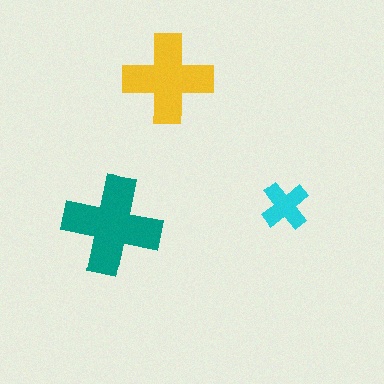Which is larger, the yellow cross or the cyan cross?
The yellow one.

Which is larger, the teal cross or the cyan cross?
The teal one.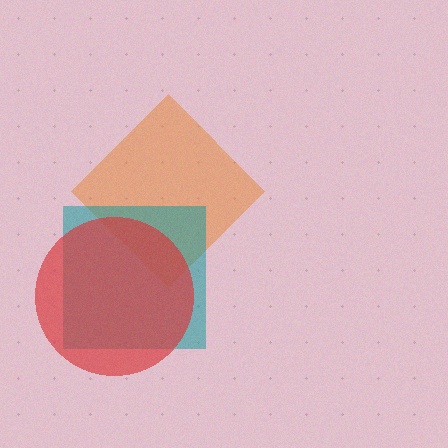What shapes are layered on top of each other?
The layered shapes are: an orange diamond, a teal square, a red circle.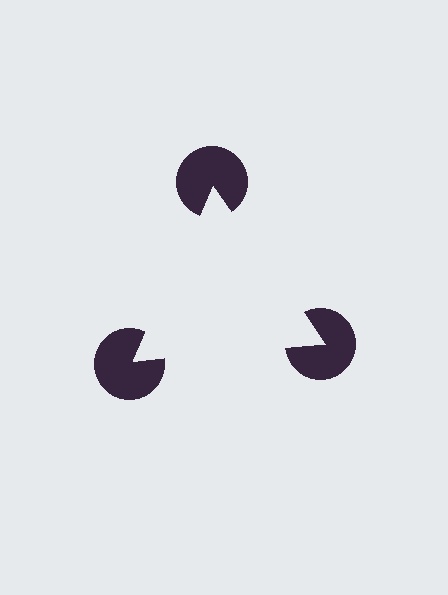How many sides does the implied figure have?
3 sides.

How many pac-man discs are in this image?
There are 3 — one at each vertex of the illusory triangle.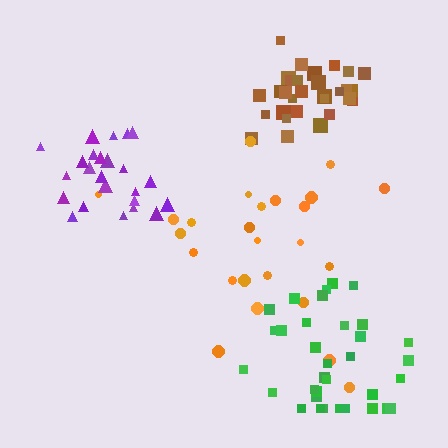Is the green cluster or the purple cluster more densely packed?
Purple.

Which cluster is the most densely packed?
Brown.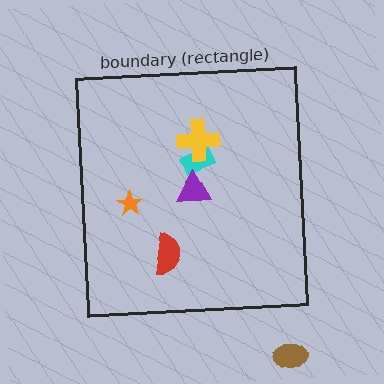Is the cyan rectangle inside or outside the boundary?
Inside.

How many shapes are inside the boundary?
5 inside, 1 outside.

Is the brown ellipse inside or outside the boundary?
Outside.